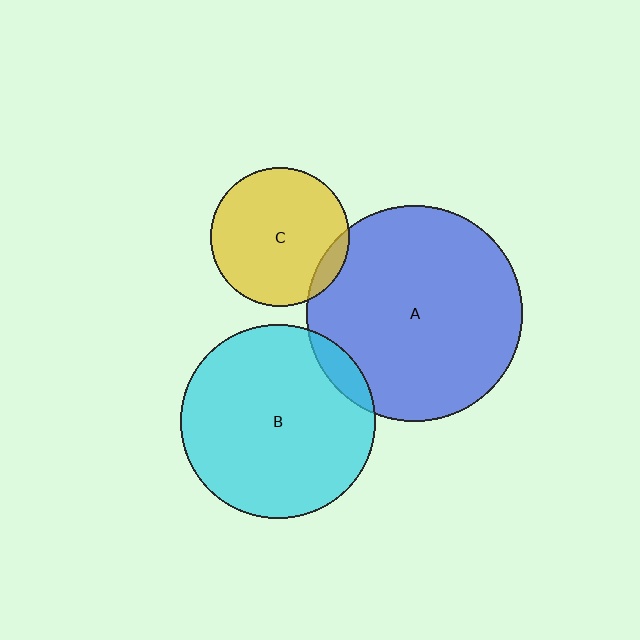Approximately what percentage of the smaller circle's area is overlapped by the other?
Approximately 10%.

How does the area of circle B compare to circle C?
Approximately 2.0 times.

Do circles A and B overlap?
Yes.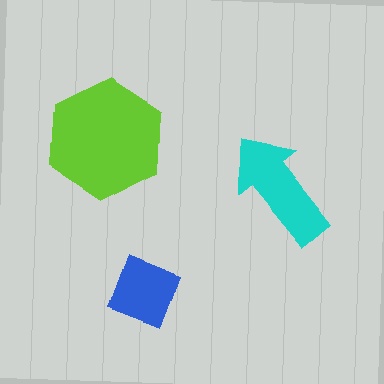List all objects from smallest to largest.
The blue square, the cyan arrow, the lime hexagon.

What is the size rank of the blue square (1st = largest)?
3rd.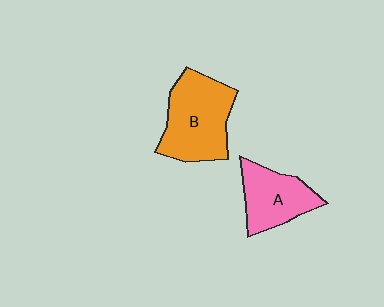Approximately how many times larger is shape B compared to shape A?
Approximately 1.4 times.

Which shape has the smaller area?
Shape A (pink).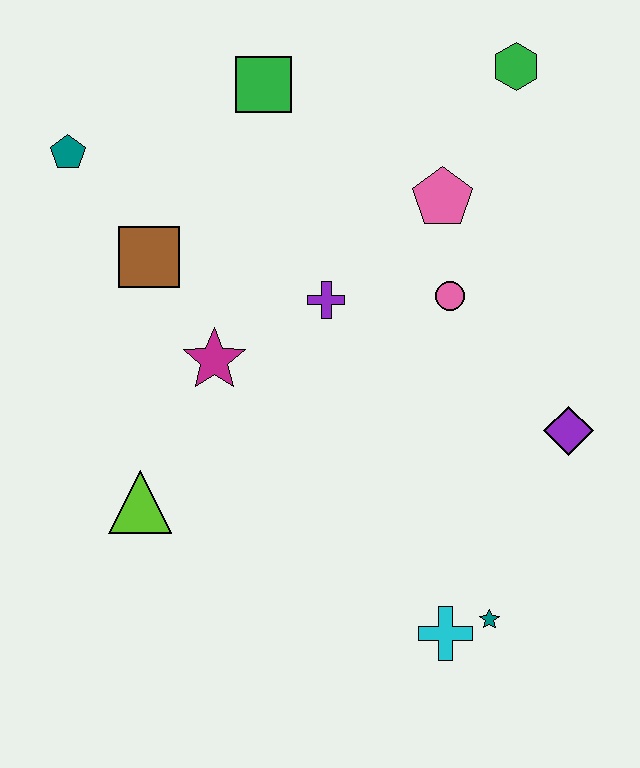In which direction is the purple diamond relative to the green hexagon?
The purple diamond is below the green hexagon.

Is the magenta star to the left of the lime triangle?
No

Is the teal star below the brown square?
Yes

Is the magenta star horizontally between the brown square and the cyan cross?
Yes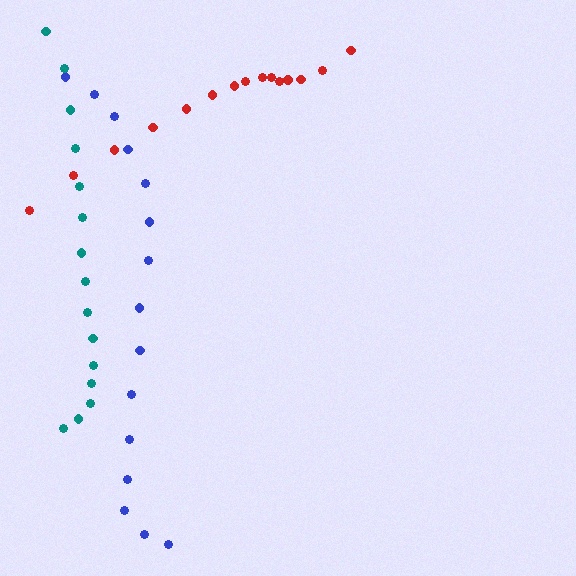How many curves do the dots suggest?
There are 3 distinct paths.